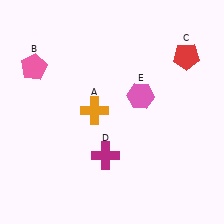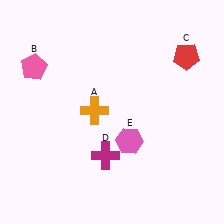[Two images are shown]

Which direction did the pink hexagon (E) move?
The pink hexagon (E) moved down.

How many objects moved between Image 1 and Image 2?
1 object moved between the two images.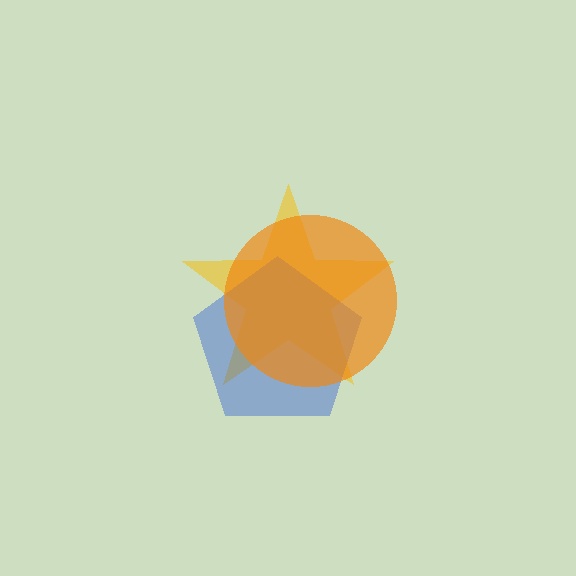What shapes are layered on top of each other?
The layered shapes are: a yellow star, a blue pentagon, an orange circle.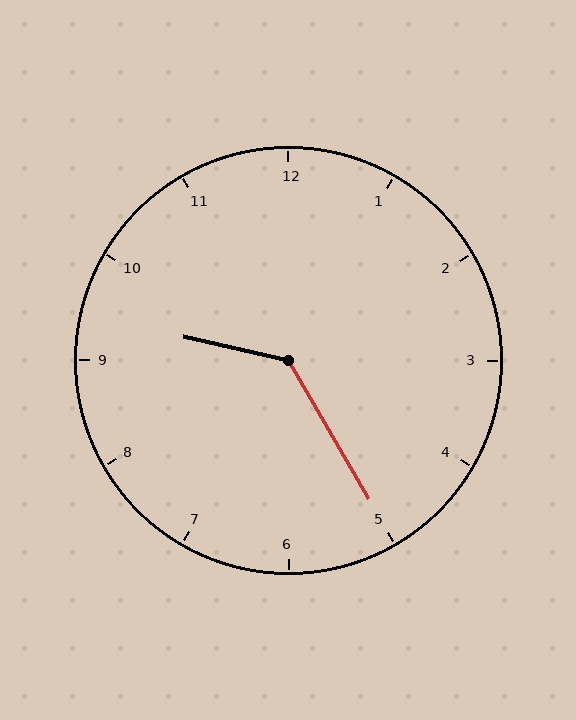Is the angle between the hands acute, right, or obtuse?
It is obtuse.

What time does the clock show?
9:25.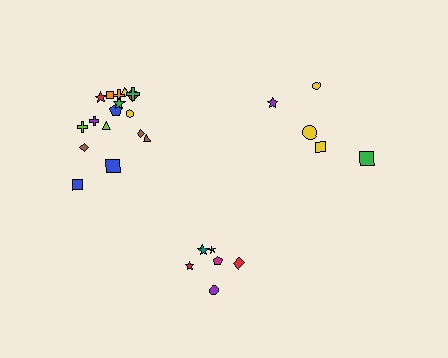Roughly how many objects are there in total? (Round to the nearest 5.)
Roughly 30 objects in total.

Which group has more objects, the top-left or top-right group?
The top-left group.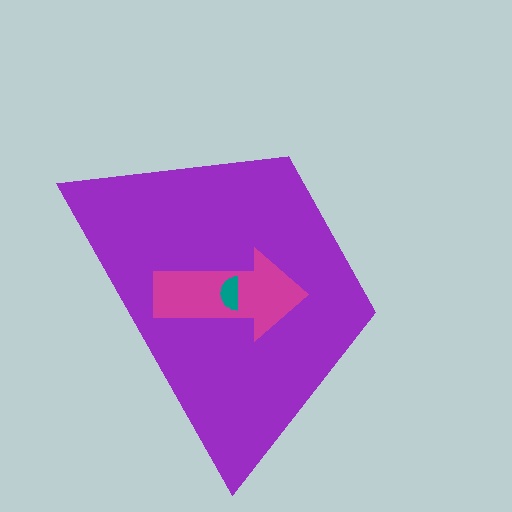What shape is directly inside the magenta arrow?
The teal semicircle.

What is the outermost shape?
The purple trapezoid.